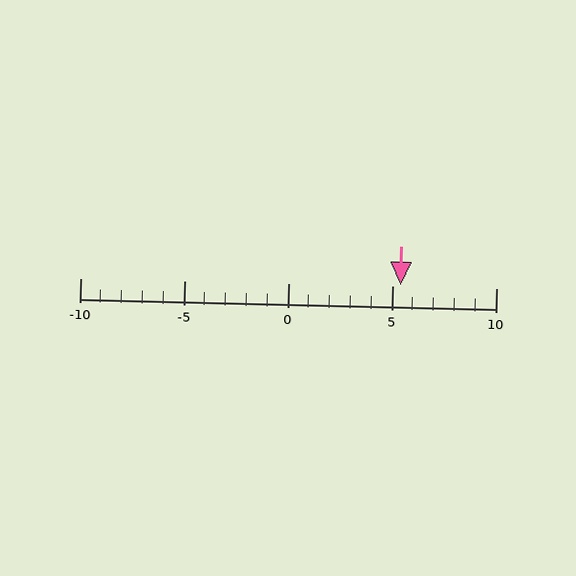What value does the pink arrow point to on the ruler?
The pink arrow points to approximately 5.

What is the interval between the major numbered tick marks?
The major tick marks are spaced 5 units apart.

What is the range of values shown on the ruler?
The ruler shows values from -10 to 10.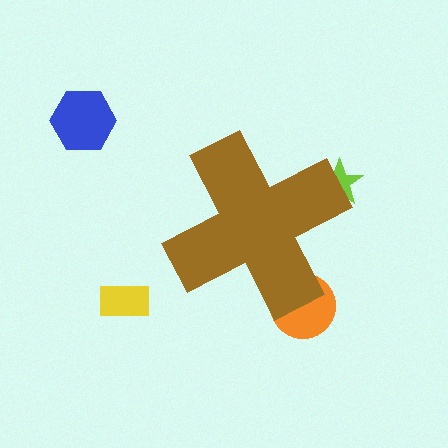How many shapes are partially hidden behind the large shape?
2 shapes are partially hidden.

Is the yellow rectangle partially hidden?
No, the yellow rectangle is fully visible.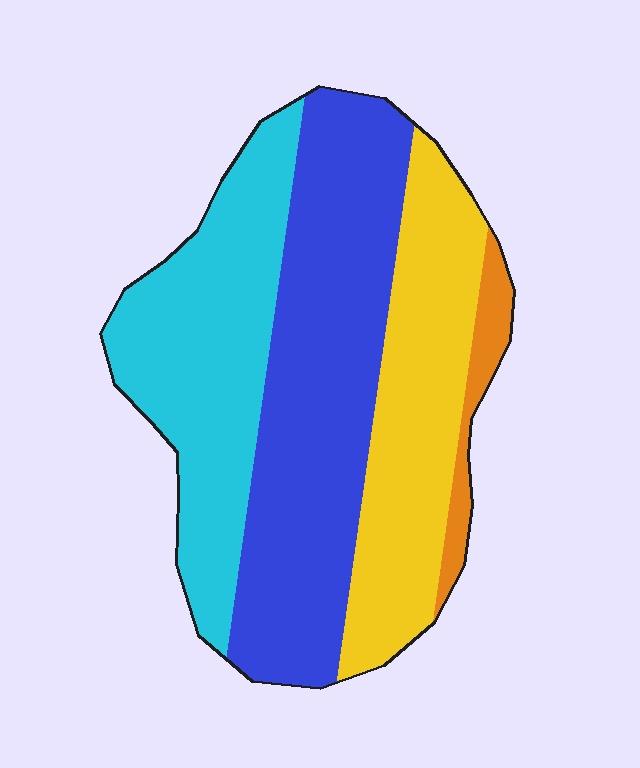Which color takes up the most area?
Blue, at roughly 40%.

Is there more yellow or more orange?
Yellow.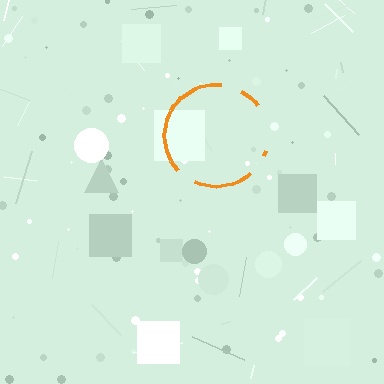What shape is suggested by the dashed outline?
The dashed outline suggests a circle.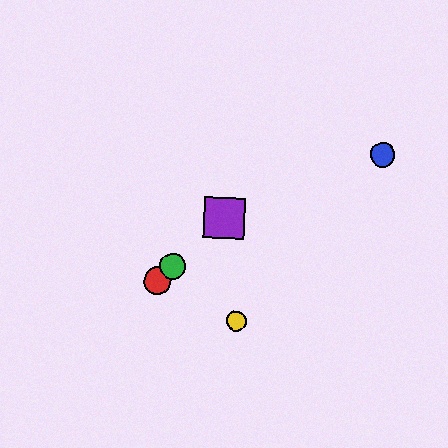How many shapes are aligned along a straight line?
3 shapes (the red circle, the green circle, the purple square) are aligned along a straight line.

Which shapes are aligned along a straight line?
The red circle, the green circle, the purple square are aligned along a straight line.